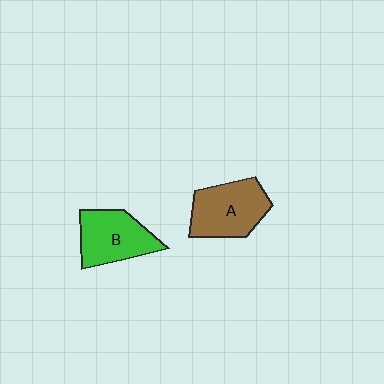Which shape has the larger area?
Shape A (brown).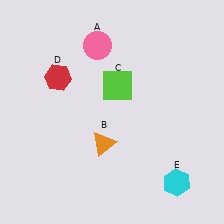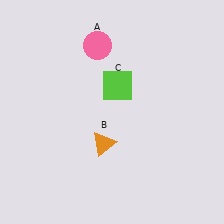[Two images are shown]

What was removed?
The red hexagon (D), the cyan hexagon (E) were removed in Image 2.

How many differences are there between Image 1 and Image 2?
There are 2 differences between the two images.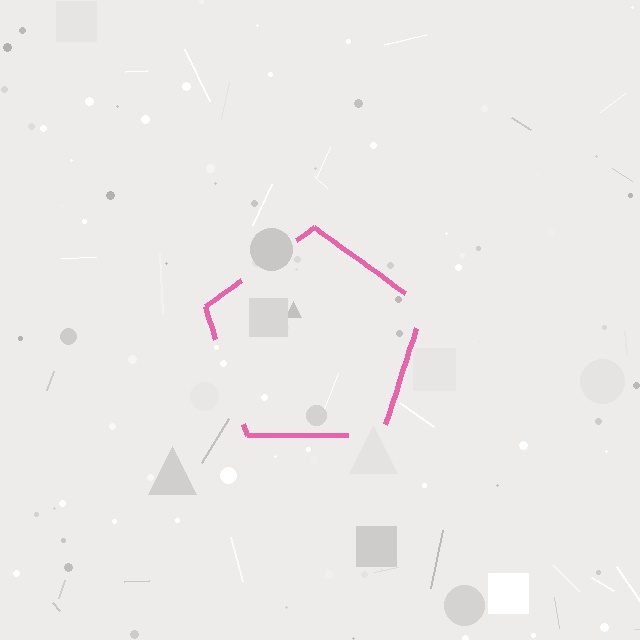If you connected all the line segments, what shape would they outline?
They would outline a pentagon.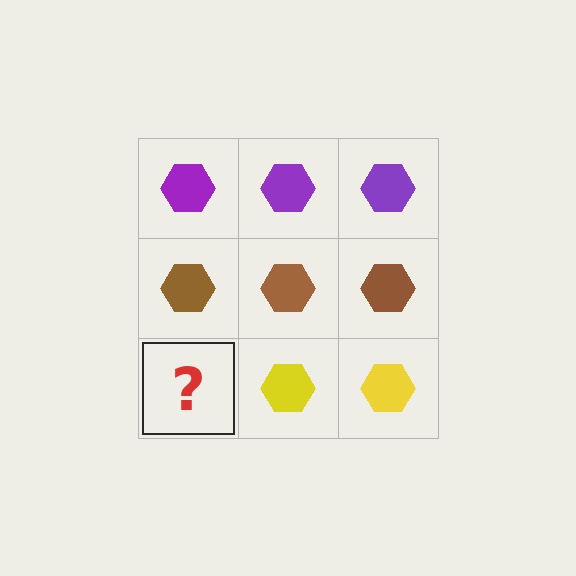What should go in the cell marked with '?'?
The missing cell should contain a yellow hexagon.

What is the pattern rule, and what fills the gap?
The rule is that each row has a consistent color. The gap should be filled with a yellow hexagon.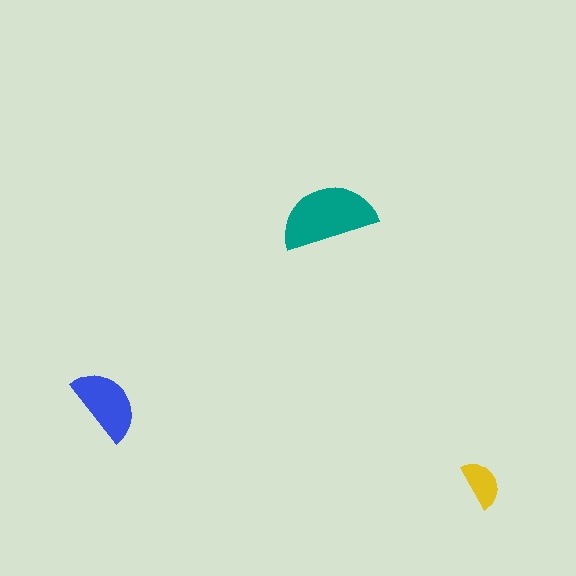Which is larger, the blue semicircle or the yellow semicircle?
The blue one.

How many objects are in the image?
There are 3 objects in the image.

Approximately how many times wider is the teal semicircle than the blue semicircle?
About 1.5 times wider.